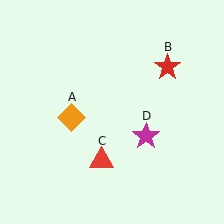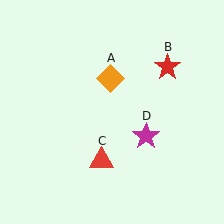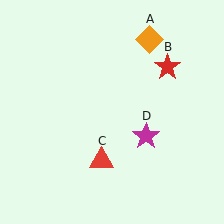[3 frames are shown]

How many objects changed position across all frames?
1 object changed position: orange diamond (object A).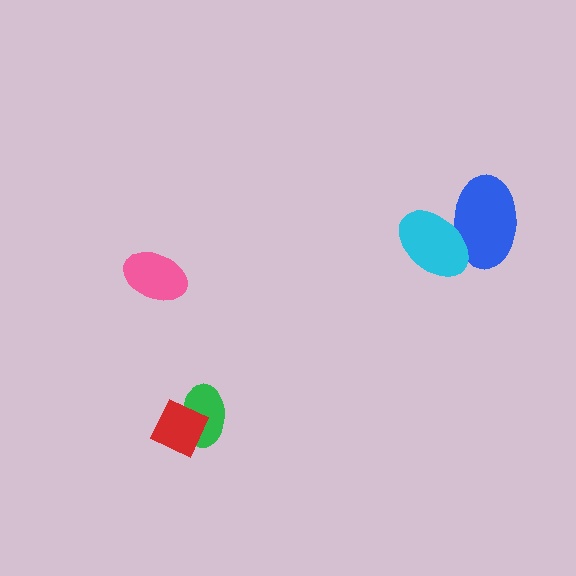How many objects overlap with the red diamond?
1 object overlaps with the red diamond.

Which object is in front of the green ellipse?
The red diamond is in front of the green ellipse.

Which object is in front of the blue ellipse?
The cyan ellipse is in front of the blue ellipse.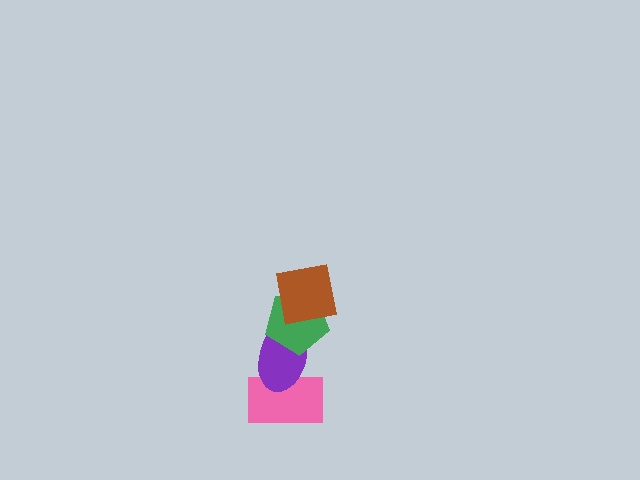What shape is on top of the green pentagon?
The brown square is on top of the green pentagon.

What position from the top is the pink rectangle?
The pink rectangle is 4th from the top.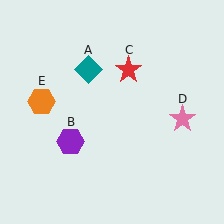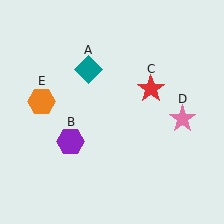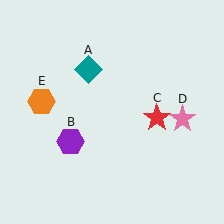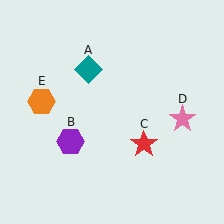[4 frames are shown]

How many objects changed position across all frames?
1 object changed position: red star (object C).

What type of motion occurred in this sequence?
The red star (object C) rotated clockwise around the center of the scene.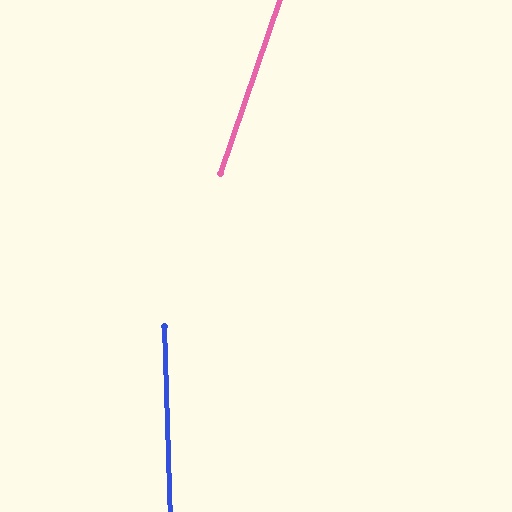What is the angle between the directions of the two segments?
Approximately 20 degrees.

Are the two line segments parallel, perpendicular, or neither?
Neither parallel nor perpendicular — they differ by about 20°.